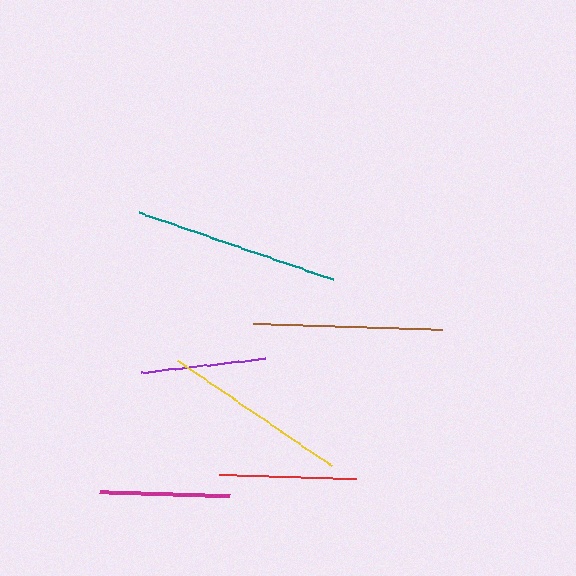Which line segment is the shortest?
The purple line is the shortest at approximately 123 pixels.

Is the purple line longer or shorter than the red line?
The red line is longer than the purple line.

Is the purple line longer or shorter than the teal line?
The teal line is longer than the purple line.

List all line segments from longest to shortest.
From longest to shortest: teal, brown, yellow, red, magenta, purple.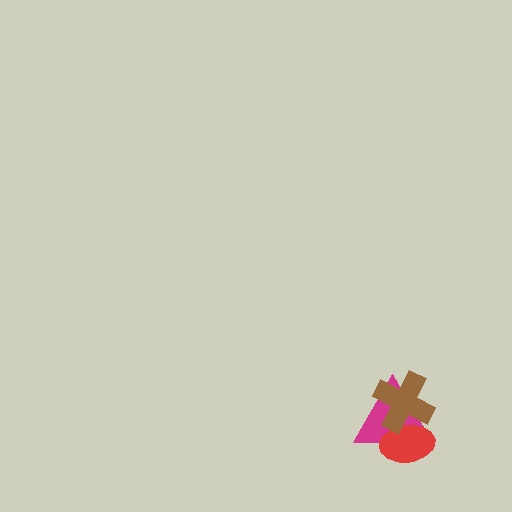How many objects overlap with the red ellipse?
2 objects overlap with the red ellipse.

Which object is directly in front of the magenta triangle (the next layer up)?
The red ellipse is directly in front of the magenta triangle.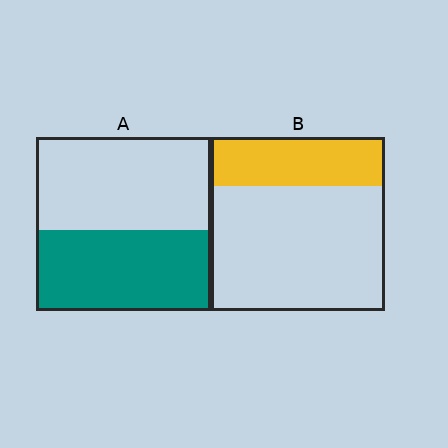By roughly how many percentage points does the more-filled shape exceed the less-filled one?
By roughly 20 percentage points (A over B).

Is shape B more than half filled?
No.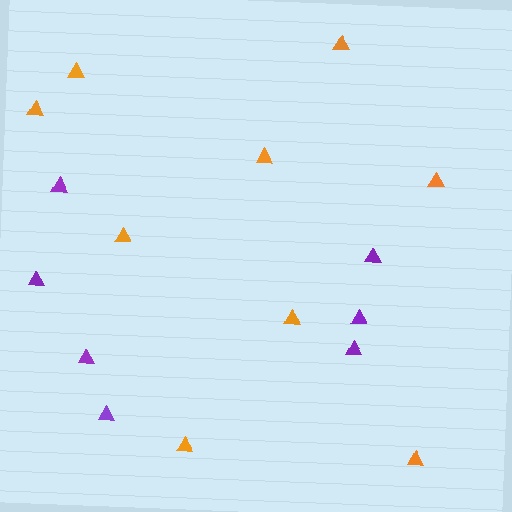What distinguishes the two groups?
There are 2 groups: one group of purple triangles (7) and one group of orange triangles (9).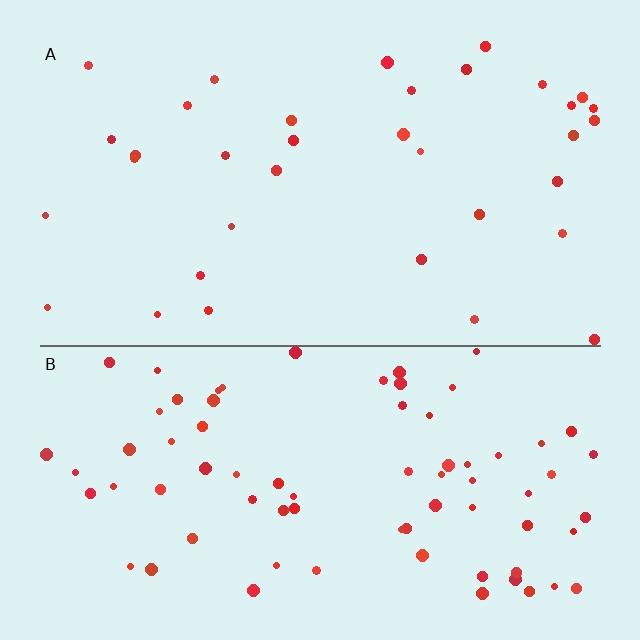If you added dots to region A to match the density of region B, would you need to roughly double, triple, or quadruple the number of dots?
Approximately double.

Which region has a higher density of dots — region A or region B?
B (the bottom).